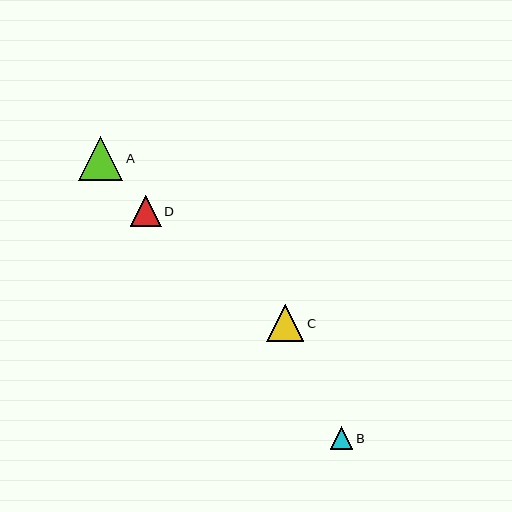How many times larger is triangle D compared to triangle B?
Triangle D is approximately 1.4 times the size of triangle B.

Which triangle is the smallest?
Triangle B is the smallest with a size of approximately 22 pixels.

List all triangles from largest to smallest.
From largest to smallest: A, C, D, B.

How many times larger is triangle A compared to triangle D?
Triangle A is approximately 1.4 times the size of triangle D.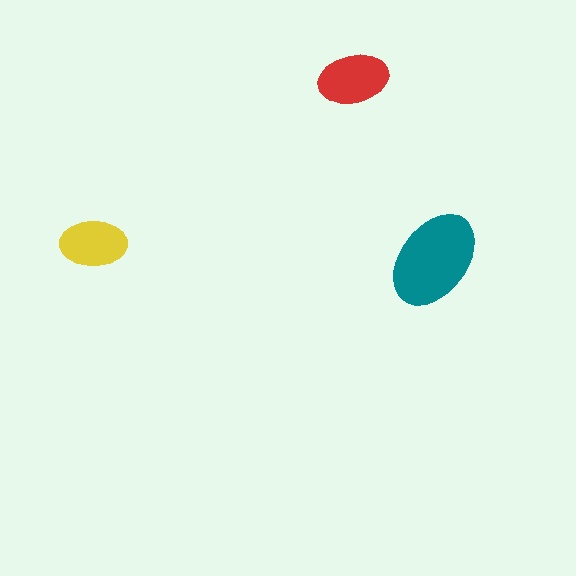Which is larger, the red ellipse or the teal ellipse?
The teal one.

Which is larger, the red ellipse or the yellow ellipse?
The red one.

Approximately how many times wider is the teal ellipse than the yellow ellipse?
About 1.5 times wider.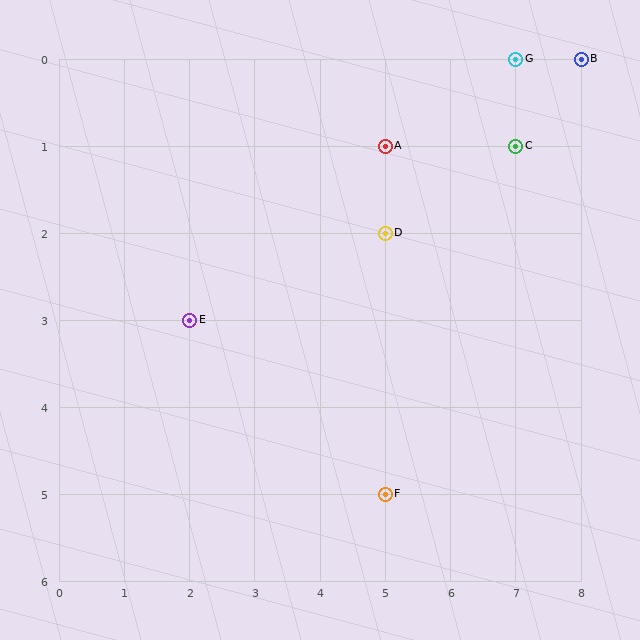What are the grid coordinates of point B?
Point B is at grid coordinates (8, 0).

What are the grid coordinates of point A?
Point A is at grid coordinates (5, 1).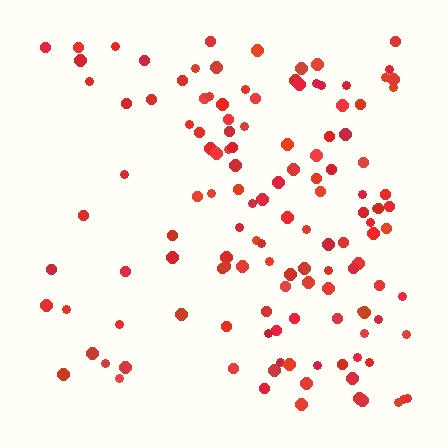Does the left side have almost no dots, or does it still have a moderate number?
Still a moderate number, just noticeably fewer than the right.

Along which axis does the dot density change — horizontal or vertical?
Horizontal.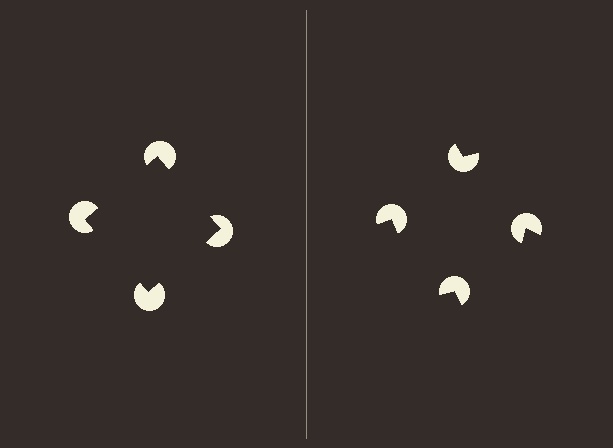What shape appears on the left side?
An illusory square.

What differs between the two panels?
The pac-man discs are positioned identically on both sides; only the wedge orientations differ. On the left they align to a square; on the right they are misaligned.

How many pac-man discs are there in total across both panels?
8 — 4 on each side.